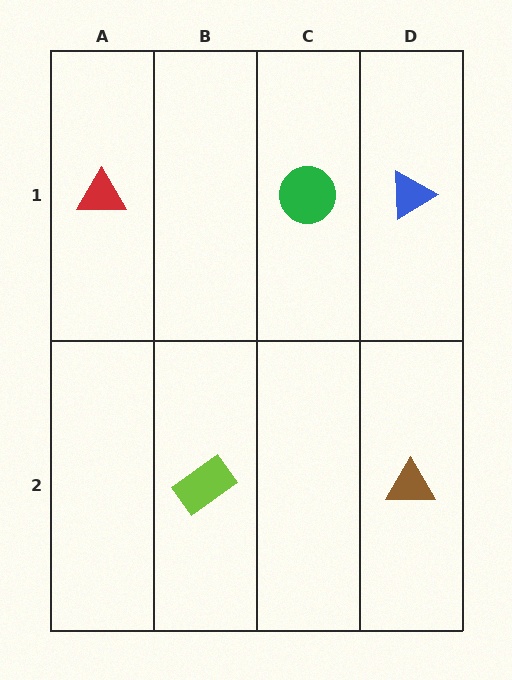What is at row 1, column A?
A red triangle.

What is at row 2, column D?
A brown triangle.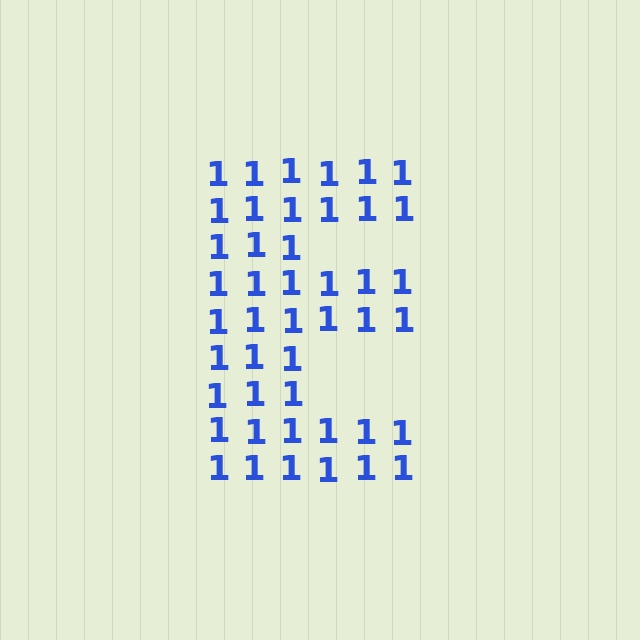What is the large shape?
The large shape is the letter E.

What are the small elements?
The small elements are digit 1's.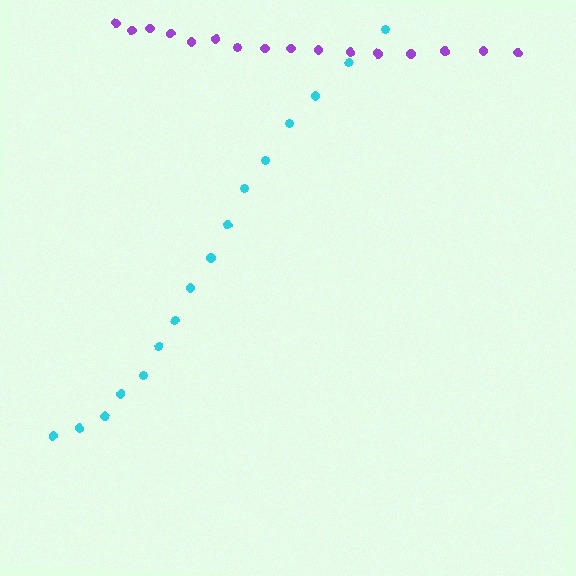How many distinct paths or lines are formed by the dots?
There are 2 distinct paths.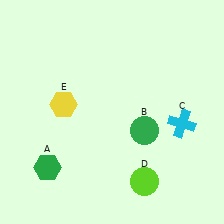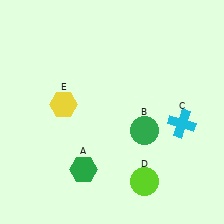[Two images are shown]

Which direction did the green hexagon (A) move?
The green hexagon (A) moved right.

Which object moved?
The green hexagon (A) moved right.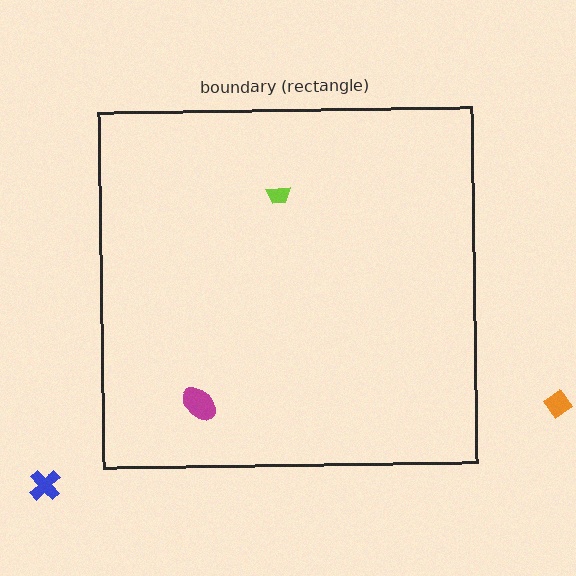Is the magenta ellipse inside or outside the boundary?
Inside.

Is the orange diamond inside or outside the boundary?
Outside.